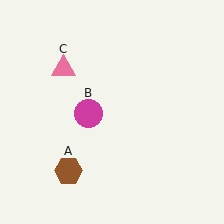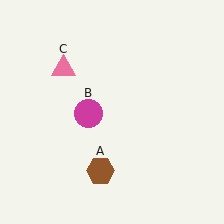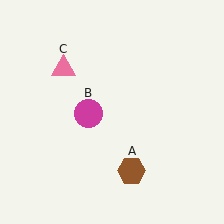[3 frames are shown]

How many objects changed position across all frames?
1 object changed position: brown hexagon (object A).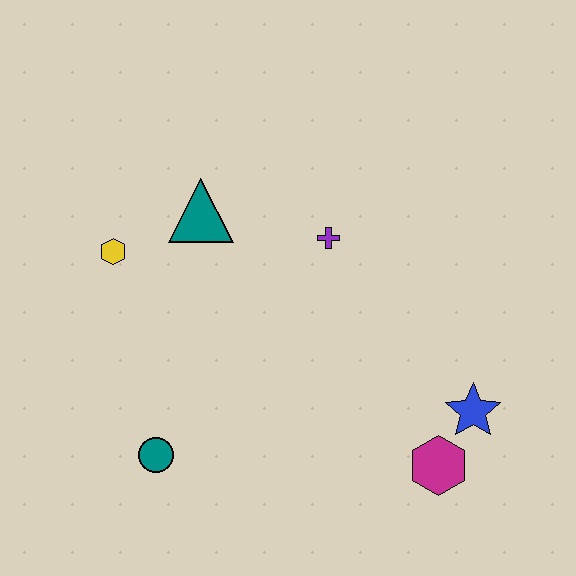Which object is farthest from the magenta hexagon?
The yellow hexagon is farthest from the magenta hexagon.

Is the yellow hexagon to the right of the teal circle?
No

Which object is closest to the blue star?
The magenta hexagon is closest to the blue star.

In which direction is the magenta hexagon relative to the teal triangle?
The magenta hexagon is below the teal triangle.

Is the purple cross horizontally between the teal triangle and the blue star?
Yes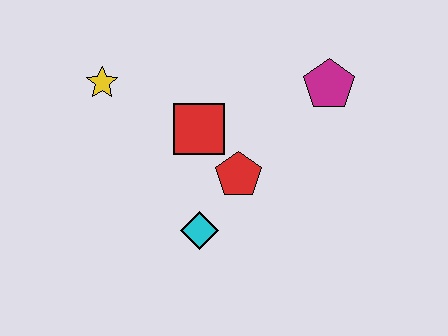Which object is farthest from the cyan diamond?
The magenta pentagon is farthest from the cyan diamond.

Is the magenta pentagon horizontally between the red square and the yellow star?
No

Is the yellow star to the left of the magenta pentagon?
Yes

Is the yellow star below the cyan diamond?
No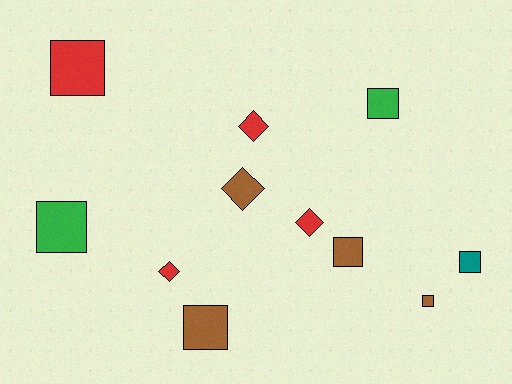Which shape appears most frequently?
Square, with 7 objects.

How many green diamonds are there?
There are no green diamonds.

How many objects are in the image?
There are 11 objects.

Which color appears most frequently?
Red, with 4 objects.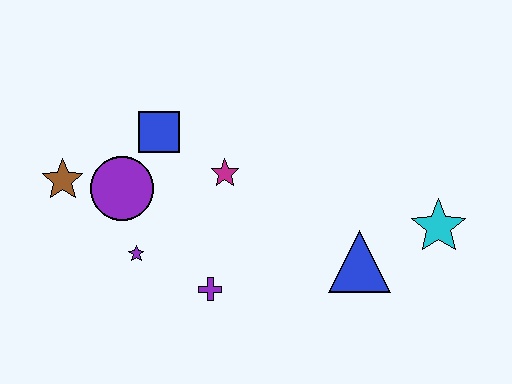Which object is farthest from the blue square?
The cyan star is farthest from the blue square.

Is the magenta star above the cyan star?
Yes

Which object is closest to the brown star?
The purple circle is closest to the brown star.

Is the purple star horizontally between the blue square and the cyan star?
No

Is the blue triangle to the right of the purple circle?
Yes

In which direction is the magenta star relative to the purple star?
The magenta star is to the right of the purple star.